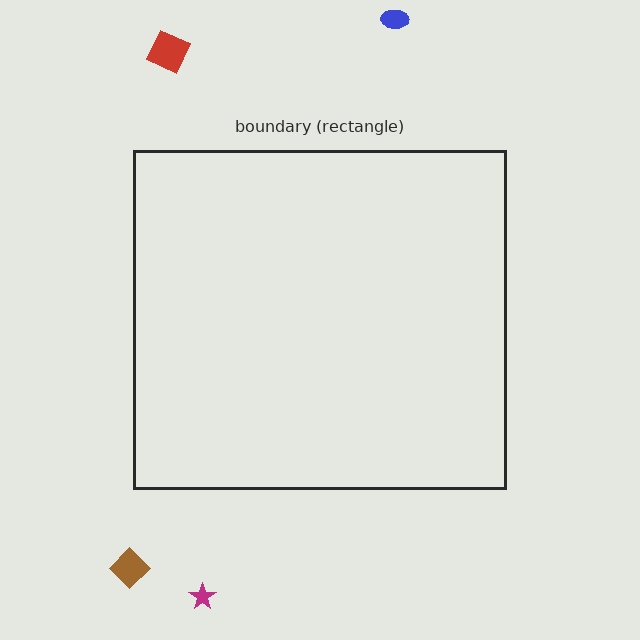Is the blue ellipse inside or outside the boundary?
Outside.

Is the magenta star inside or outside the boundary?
Outside.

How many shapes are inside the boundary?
0 inside, 4 outside.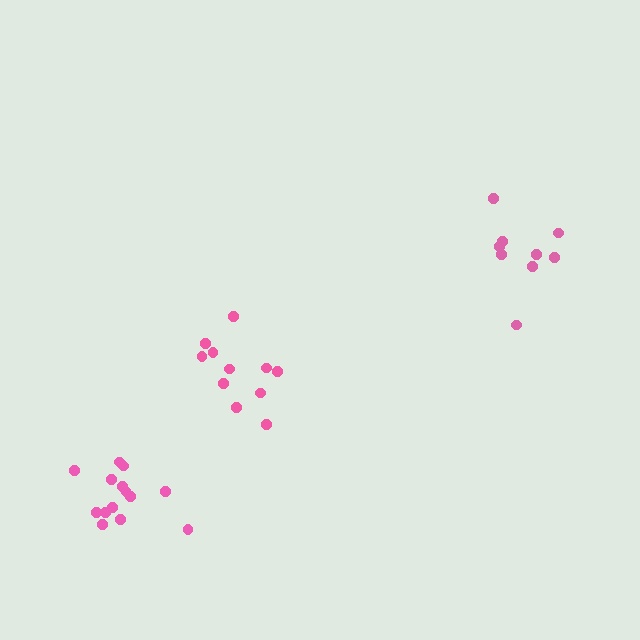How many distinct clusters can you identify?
There are 3 distinct clusters.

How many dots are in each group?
Group 1: 9 dots, Group 2: 11 dots, Group 3: 14 dots (34 total).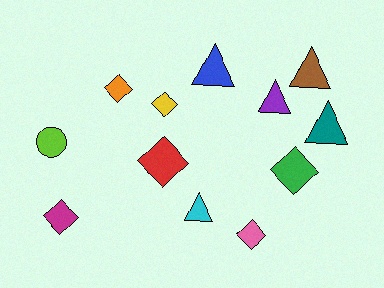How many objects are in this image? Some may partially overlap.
There are 12 objects.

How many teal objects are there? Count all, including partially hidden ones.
There is 1 teal object.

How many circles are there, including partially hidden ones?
There is 1 circle.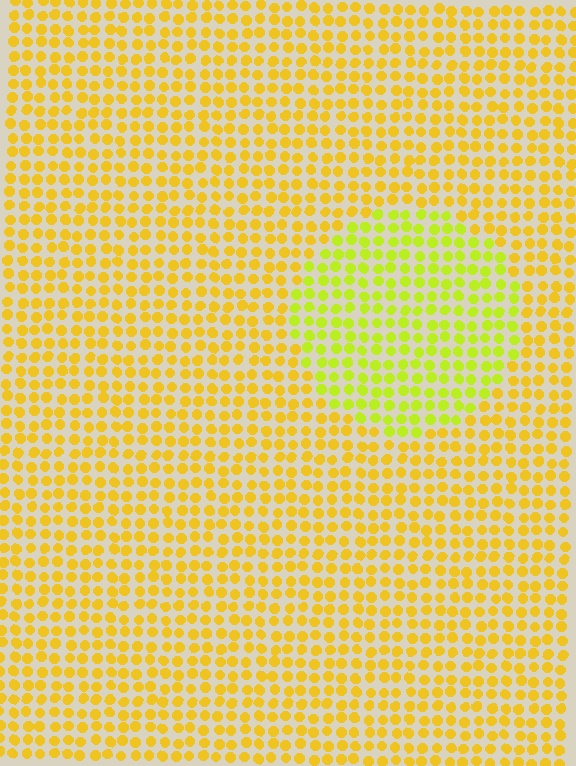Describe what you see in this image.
The image is filled with small yellow elements in a uniform arrangement. A circle-shaped region is visible where the elements are tinted to a slightly different hue, forming a subtle color boundary.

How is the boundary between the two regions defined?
The boundary is defined purely by a slight shift in hue (about 28 degrees). Spacing, size, and orientation are identical on both sides.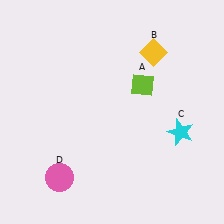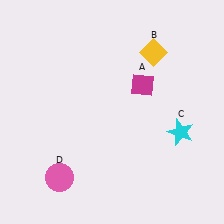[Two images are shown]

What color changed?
The diamond (A) changed from lime in Image 1 to magenta in Image 2.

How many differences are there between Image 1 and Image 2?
There is 1 difference between the two images.